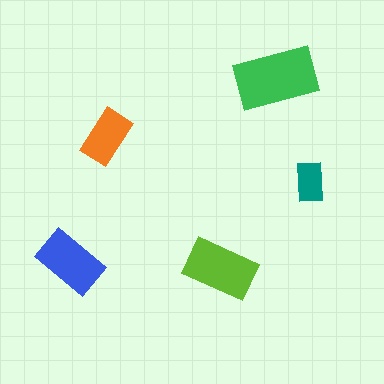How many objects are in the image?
There are 5 objects in the image.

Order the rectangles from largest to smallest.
the green one, the lime one, the blue one, the orange one, the teal one.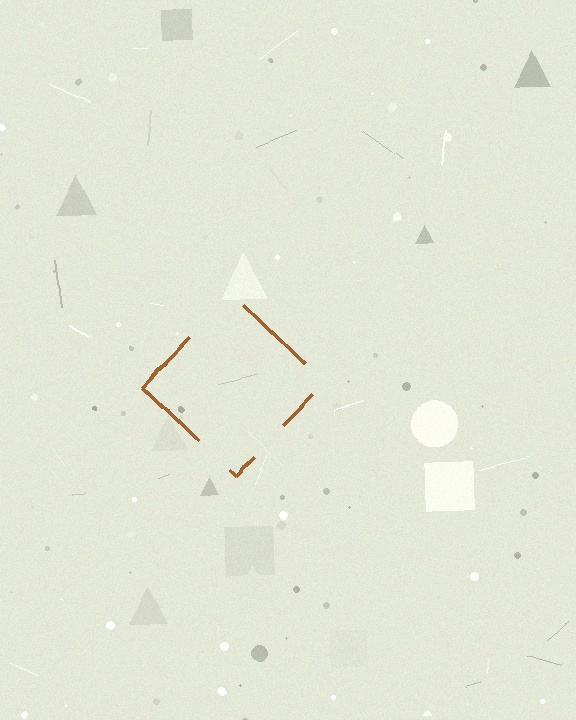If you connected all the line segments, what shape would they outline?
They would outline a diamond.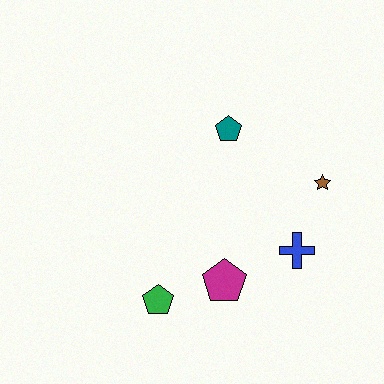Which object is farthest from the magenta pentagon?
The teal pentagon is farthest from the magenta pentagon.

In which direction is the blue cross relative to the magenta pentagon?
The blue cross is to the right of the magenta pentagon.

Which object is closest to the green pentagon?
The magenta pentagon is closest to the green pentagon.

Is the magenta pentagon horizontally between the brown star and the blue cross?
No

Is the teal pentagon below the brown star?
No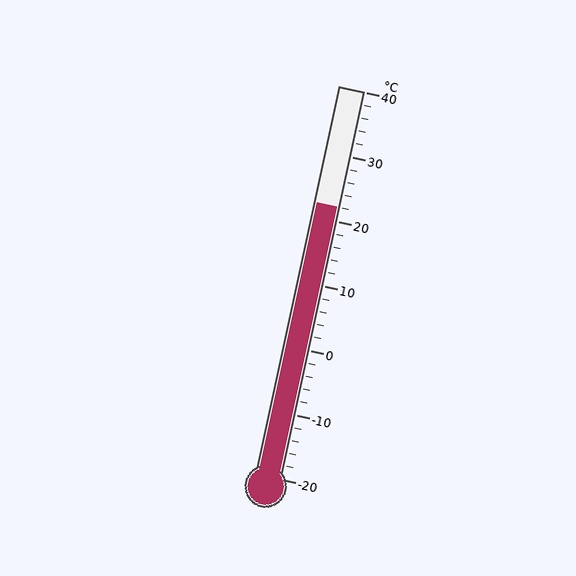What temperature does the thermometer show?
The thermometer shows approximately 22°C.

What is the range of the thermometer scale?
The thermometer scale ranges from -20°C to 40°C.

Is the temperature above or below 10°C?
The temperature is above 10°C.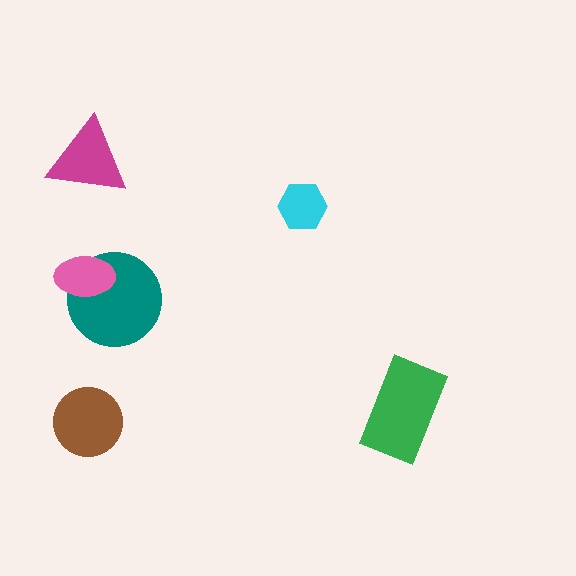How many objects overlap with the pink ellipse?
1 object overlaps with the pink ellipse.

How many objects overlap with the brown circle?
0 objects overlap with the brown circle.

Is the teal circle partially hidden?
Yes, it is partially covered by another shape.